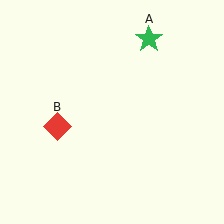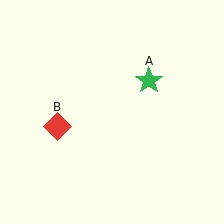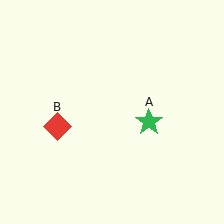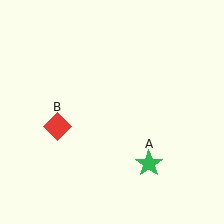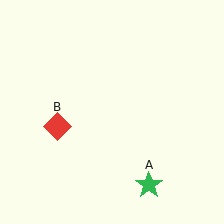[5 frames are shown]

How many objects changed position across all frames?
1 object changed position: green star (object A).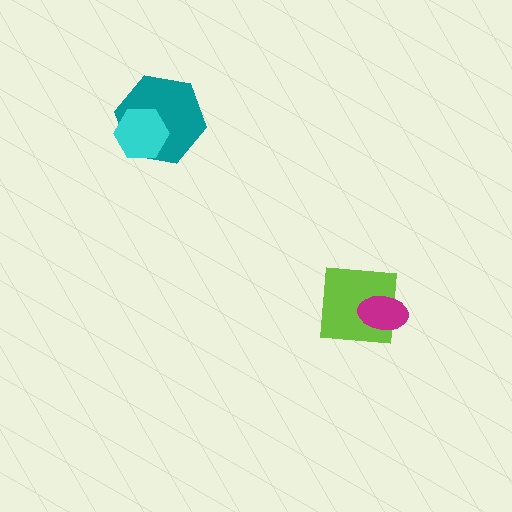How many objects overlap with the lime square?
1 object overlaps with the lime square.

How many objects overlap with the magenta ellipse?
1 object overlaps with the magenta ellipse.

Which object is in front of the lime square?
The magenta ellipse is in front of the lime square.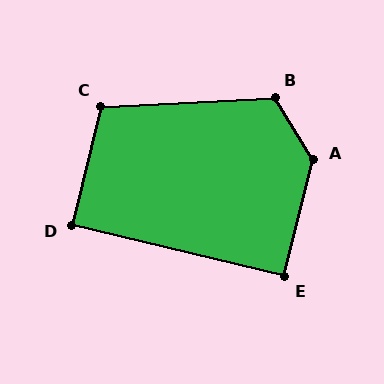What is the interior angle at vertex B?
Approximately 119 degrees (obtuse).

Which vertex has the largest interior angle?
A, at approximately 135 degrees.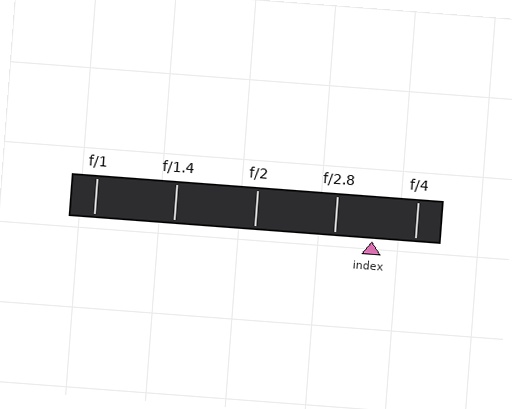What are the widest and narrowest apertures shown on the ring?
The widest aperture shown is f/1 and the narrowest is f/4.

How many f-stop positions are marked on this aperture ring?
There are 5 f-stop positions marked.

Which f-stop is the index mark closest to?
The index mark is closest to f/2.8.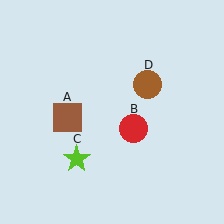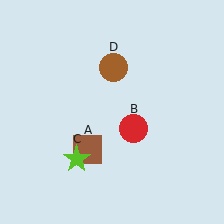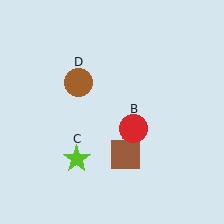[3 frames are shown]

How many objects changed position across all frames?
2 objects changed position: brown square (object A), brown circle (object D).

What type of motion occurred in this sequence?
The brown square (object A), brown circle (object D) rotated counterclockwise around the center of the scene.